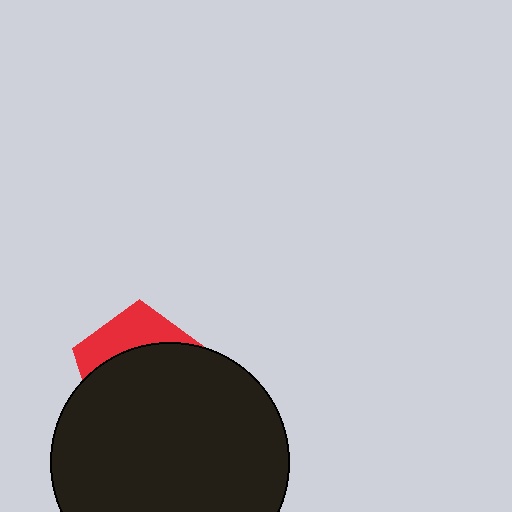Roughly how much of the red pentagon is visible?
A small part of it is visible (roughly 32%).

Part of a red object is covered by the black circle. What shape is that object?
It is a pentagon.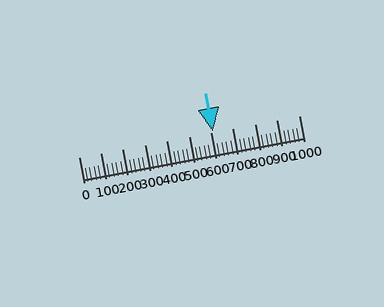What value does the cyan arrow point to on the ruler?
The cyan arrow points to approximately 611.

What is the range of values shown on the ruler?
The ruler shows values from 0 to 1000.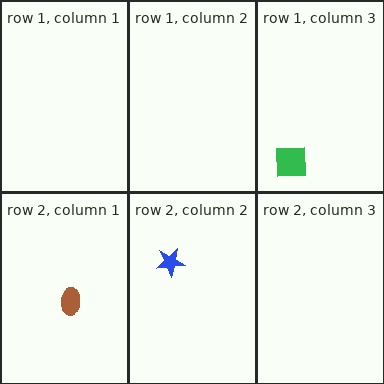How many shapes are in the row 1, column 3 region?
1.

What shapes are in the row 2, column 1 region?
The brown ellipse.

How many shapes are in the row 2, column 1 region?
1.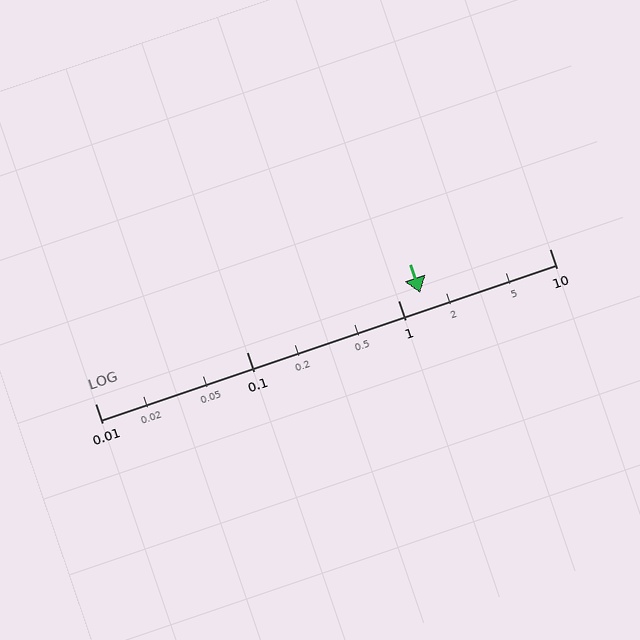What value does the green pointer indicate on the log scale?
The pointer indicates approximately 1.4.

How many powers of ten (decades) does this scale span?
The scale spans 3 decades, from 0.01 to 10.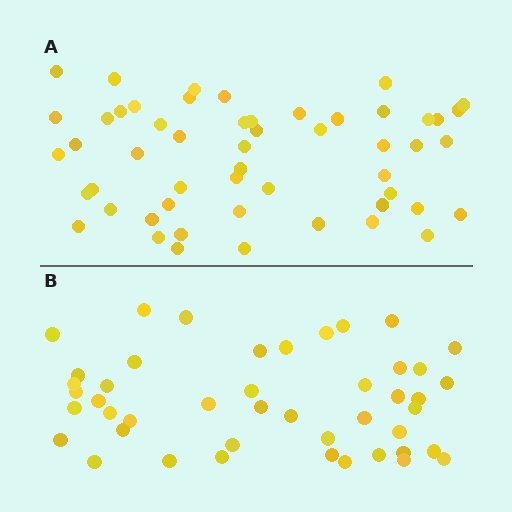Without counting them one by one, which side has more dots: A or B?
Region A (the top region) has more dots.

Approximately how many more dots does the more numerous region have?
Region A has roughly 8 or so more dots than region B.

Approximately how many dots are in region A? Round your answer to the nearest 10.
About 50 dots. (The exact count is 53, which rounds to 50.)